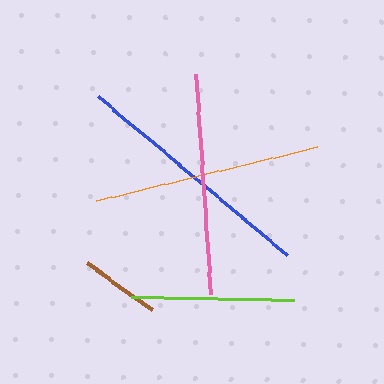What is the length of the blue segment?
The blue segment is approximately 247 pixels long.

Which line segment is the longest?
The blue line is the longest at approximately 247 pixels.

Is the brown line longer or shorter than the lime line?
The lime line is longer than the brown line.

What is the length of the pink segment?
The pink segment is approximately 221 pixels long.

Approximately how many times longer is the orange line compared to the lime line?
The orange line is approximately 1.4 times the length of the lime line.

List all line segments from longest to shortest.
From longest to shortest: blue, orange, pink, lime, brown.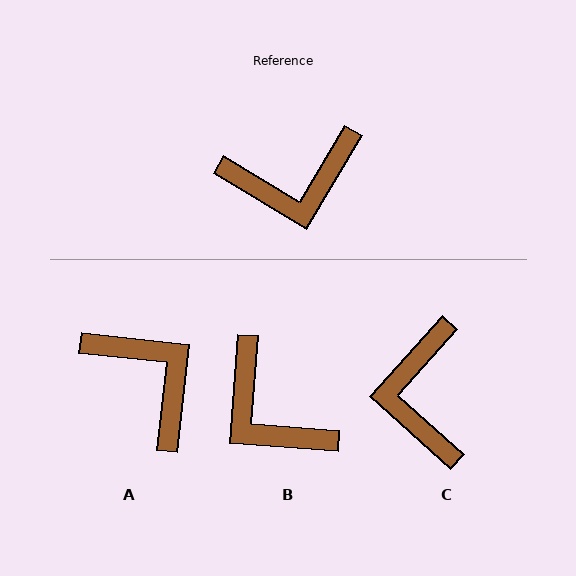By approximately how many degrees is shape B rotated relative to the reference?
Approximately 63 degrees clockwise.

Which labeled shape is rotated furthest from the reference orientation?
A, about 115 degrees away.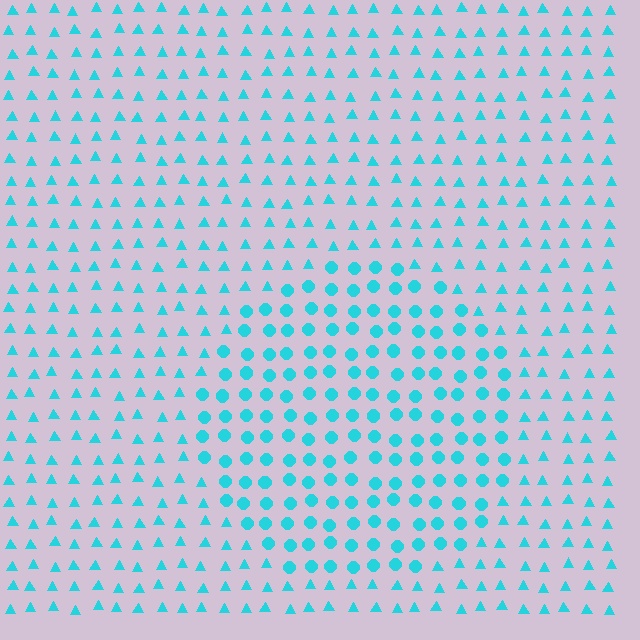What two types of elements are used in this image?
The image uses circles inside the circle region and triangles outside it.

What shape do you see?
I see a circle.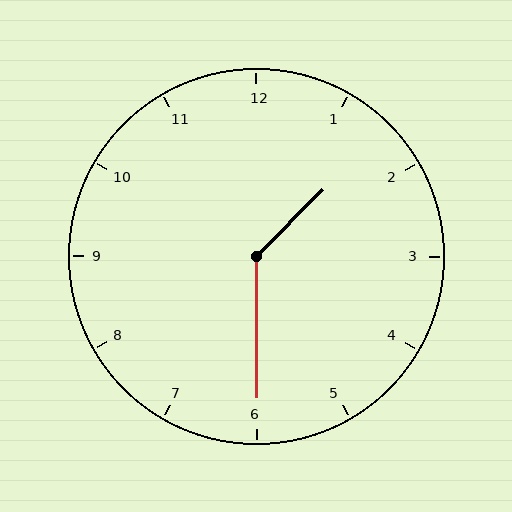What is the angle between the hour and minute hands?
Approximately 135 degrees.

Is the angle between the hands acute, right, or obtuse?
It is obtuse.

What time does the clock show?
1:30.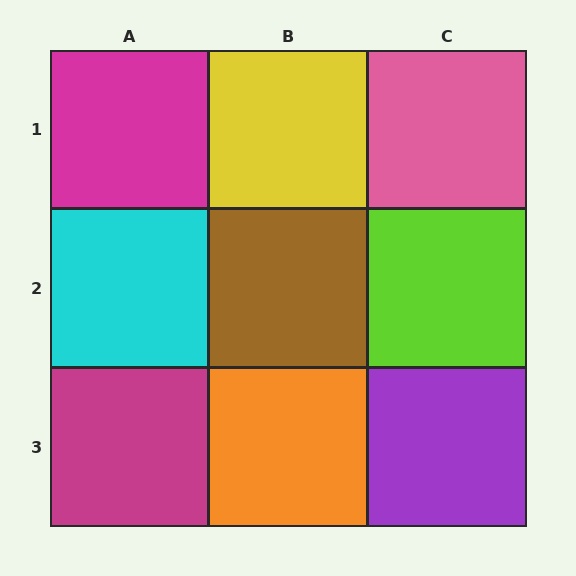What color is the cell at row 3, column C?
Purple.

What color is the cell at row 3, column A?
Magenta.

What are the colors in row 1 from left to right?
Magenta, yellow, pink.